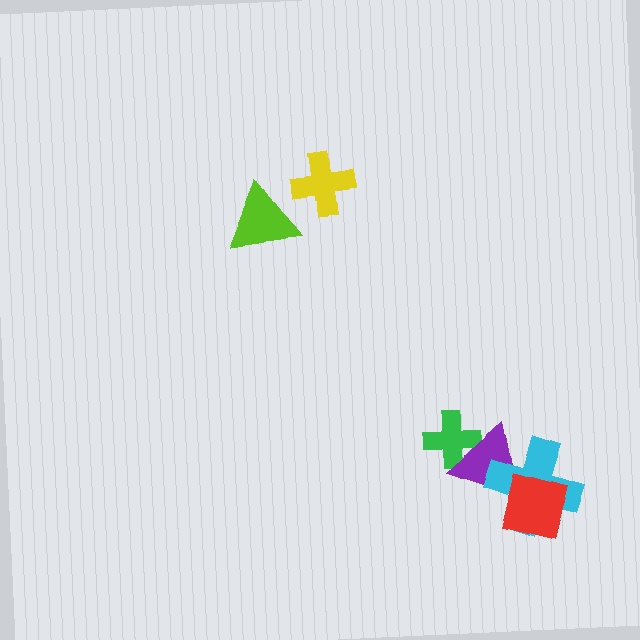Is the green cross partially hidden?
Yes, it is partially covered by another shape.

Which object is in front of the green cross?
The purple triangle is in front of the green cross.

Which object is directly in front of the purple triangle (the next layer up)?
The cyan cross is directly in front of the purple triangle.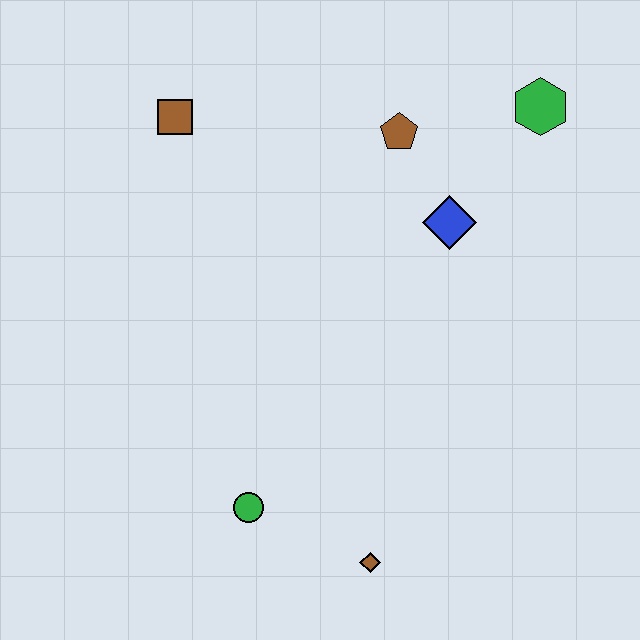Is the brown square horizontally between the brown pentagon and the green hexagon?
No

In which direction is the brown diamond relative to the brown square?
The brown diamond is below the brown square.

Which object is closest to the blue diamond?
The brown pentagon is closest to the blue diamond.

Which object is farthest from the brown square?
The brown diamond is farthest from the brown square.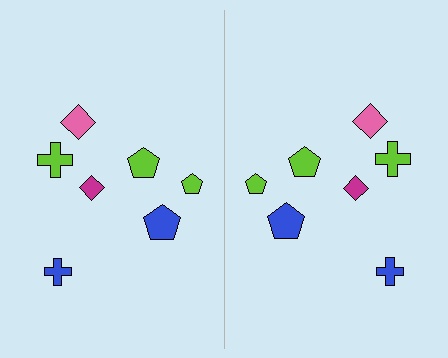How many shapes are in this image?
There are 14 shapes in this image.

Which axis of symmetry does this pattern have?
The pattern has a vertical axis of symmetry running through the center of the image.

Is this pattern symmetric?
Yes, this pattern has bilateral (reflection) symmetry.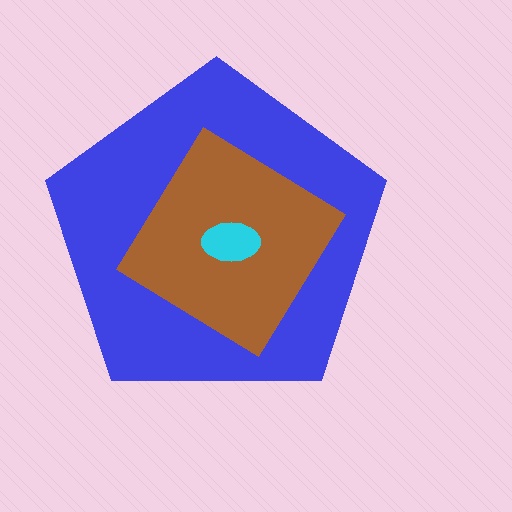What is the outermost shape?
The blue pentagon.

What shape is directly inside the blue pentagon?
The brown diamond.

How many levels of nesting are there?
3.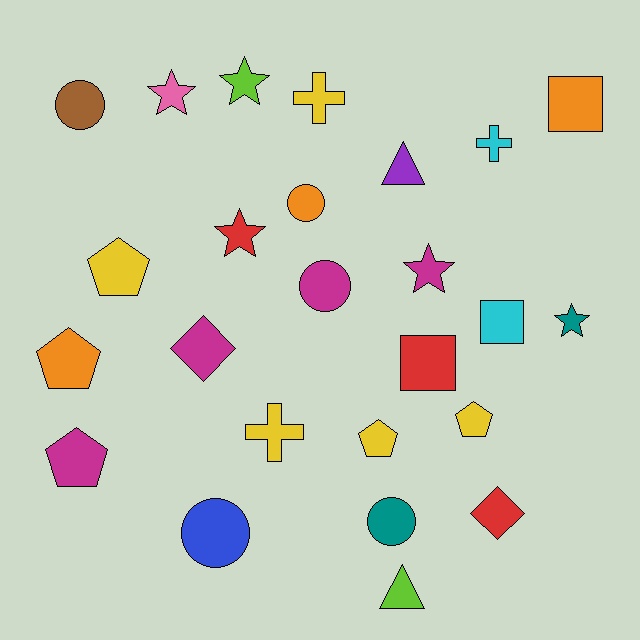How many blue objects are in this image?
There is 1 blue object.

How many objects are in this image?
There are 25 objects.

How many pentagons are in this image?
There are 5 pentagons.